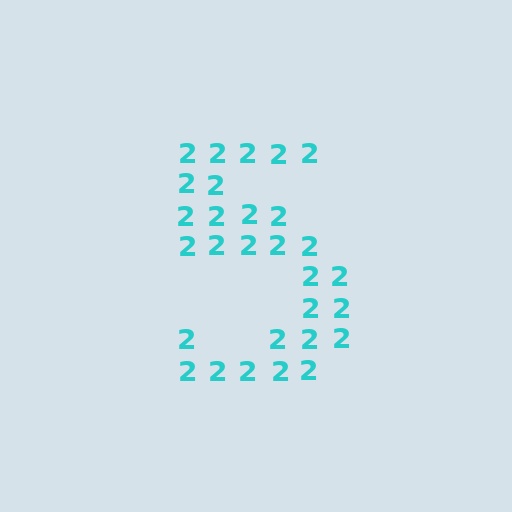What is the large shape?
The large shape is the digit 5.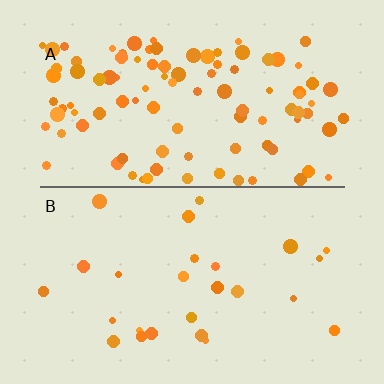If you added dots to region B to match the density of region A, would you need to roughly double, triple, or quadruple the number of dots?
Approximately quadruple.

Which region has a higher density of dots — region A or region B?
A (the top).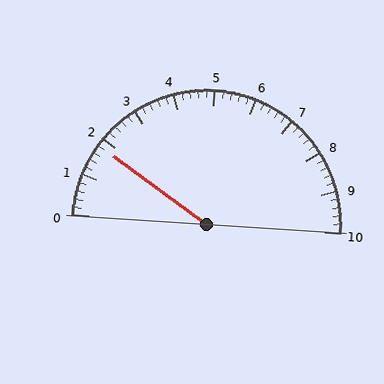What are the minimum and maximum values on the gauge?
The gauge ranges from 0 to 10.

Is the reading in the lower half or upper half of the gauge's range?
The reading is in the lower half of the range (0 to 10).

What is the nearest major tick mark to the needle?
The nearest major tick mark is 2.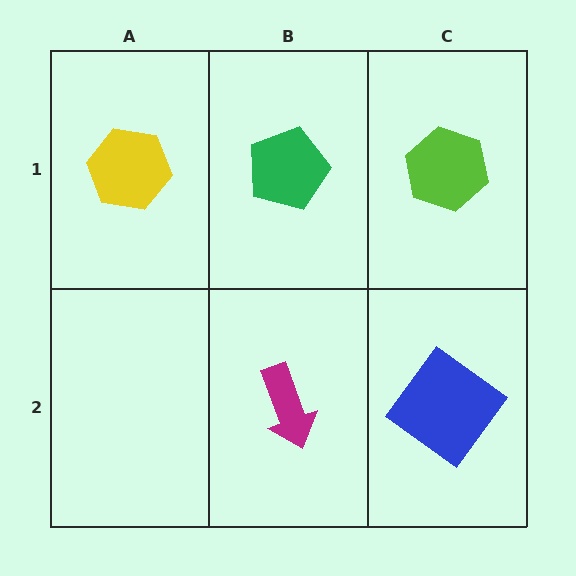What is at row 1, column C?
A lime hexagon.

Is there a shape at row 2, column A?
No, that cell is empty.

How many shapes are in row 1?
3 shapes.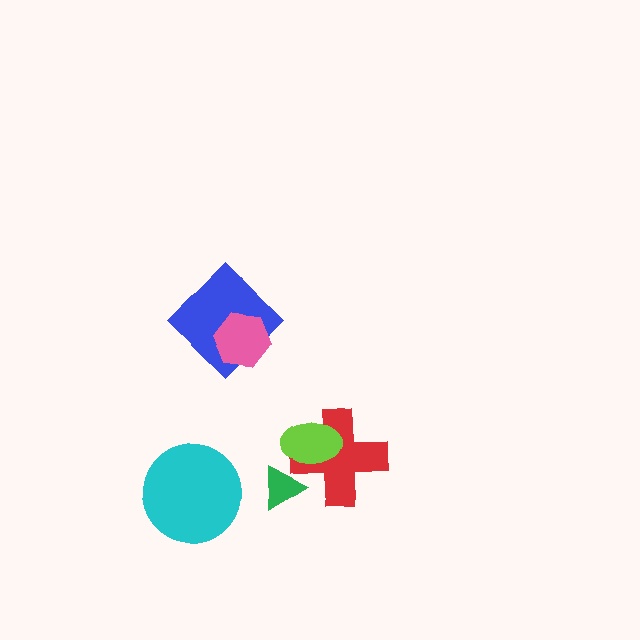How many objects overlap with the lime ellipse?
1 object overlaps with the lime ellipse.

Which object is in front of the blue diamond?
The pink hexagon is in front of the blue diamond.